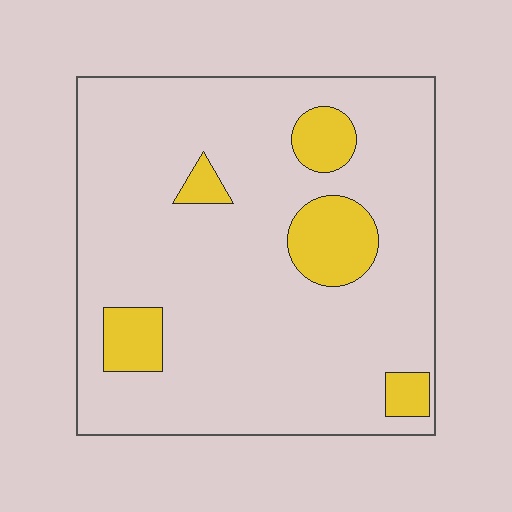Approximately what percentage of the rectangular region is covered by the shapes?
Approximately 15%.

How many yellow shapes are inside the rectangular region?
5.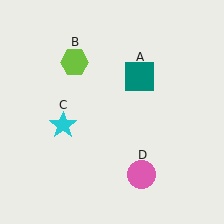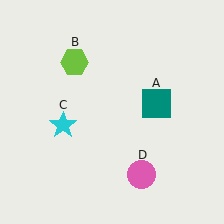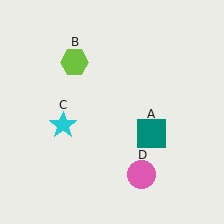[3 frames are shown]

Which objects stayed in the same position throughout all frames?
Lime hexagon (object B) and cyan star (object C) and pink circle (object D) remained stationary.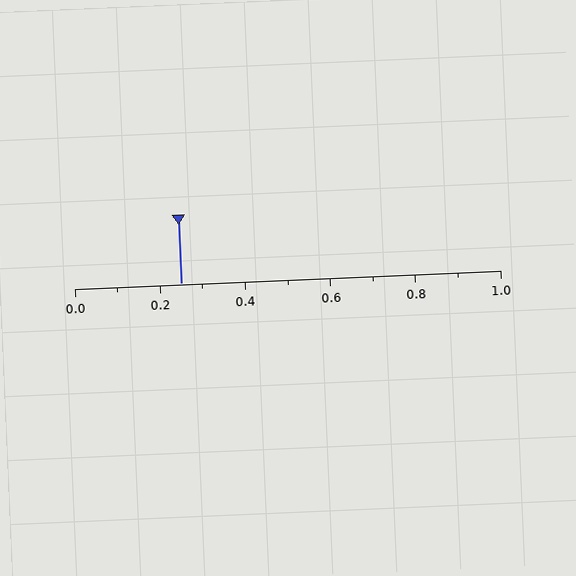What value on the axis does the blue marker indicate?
The marker indicates approximately 0.25.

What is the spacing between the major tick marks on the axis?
The major ticks are spaced 0.2 apart.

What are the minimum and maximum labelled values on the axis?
The axis runs from 0.0 to 1.0.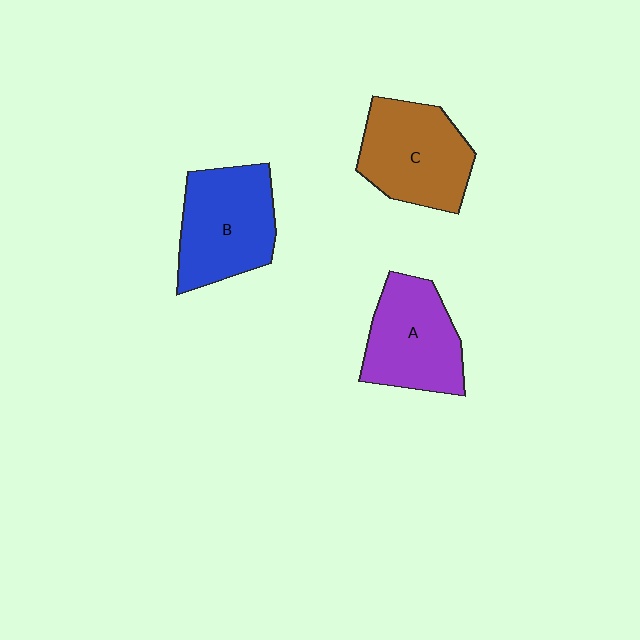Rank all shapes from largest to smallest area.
From largest to smallest: B (blue), C (brown), A (purple).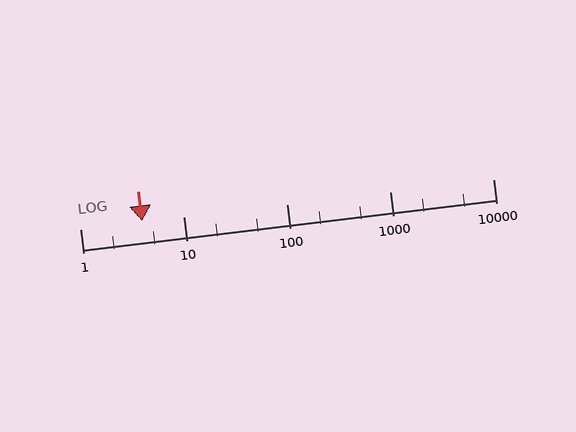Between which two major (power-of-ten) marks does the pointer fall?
The pointer is between 1 and 10.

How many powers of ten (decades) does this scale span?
The scale spans 4 decades, from 1 to 10000.